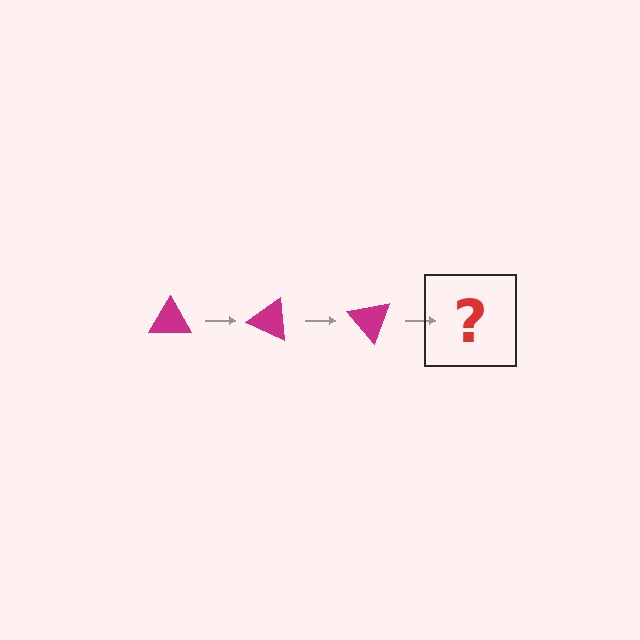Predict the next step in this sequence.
The next step is a magenta triangle rotated 75 degrees.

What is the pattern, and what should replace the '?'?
The pattern is that the triangle rotates 25 degrees each step. The '?' should be a magenta triangle rotated 75 degrees.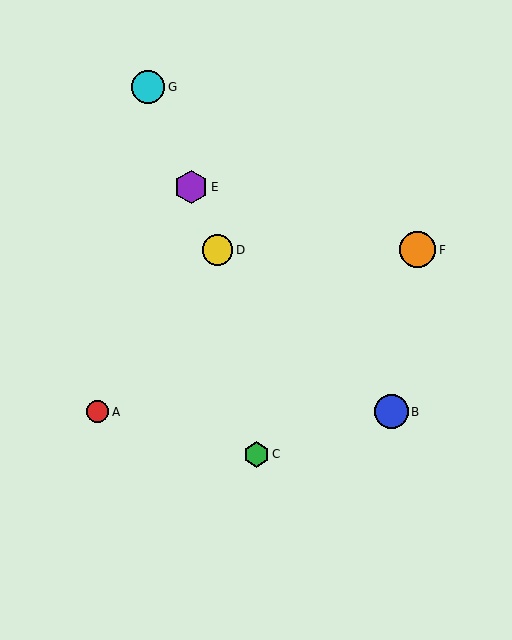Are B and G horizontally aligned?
No, B is at y≈412 and G is at y≈87.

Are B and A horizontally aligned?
Yes, both are at y≈412.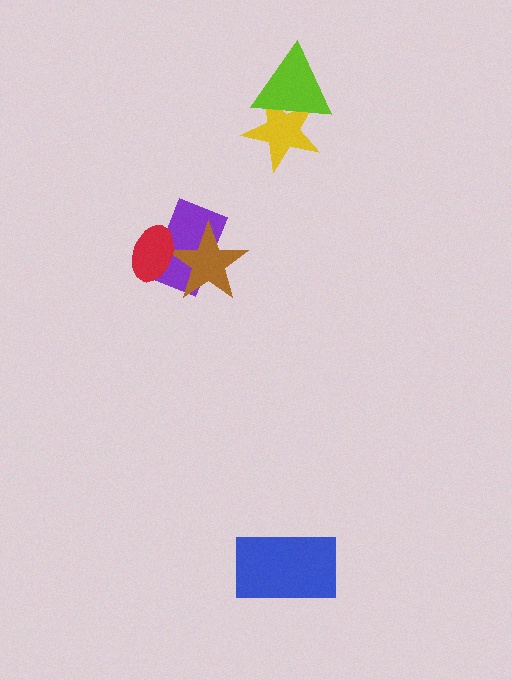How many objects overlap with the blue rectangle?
0 objects overlap with the blue rectangle.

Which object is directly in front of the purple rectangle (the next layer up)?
The brown star is directly in front of the purple rectangle.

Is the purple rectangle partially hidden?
Yes, it is partially covered by another shape.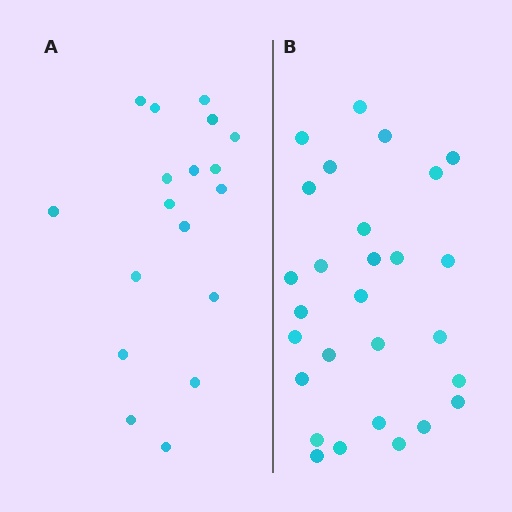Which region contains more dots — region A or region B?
Region B (the right region) has more dots.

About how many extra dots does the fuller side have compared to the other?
Region B has roughly 10 or so more dots than region A.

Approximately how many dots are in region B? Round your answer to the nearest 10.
About 30 dots. (The exact count is 28, which rounds to 30.)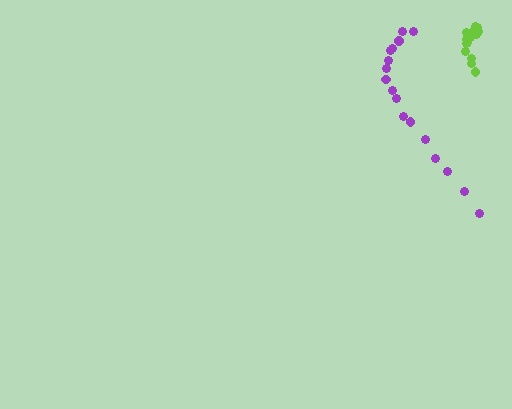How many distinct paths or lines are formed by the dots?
There are 2 distinct paths.